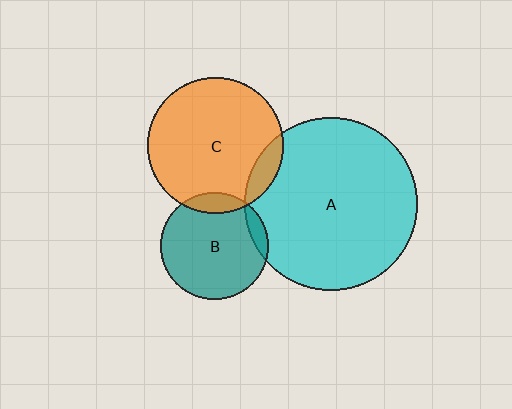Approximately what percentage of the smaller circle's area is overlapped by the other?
Approximately 10%.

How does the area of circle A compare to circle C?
Approximately 1.6 times.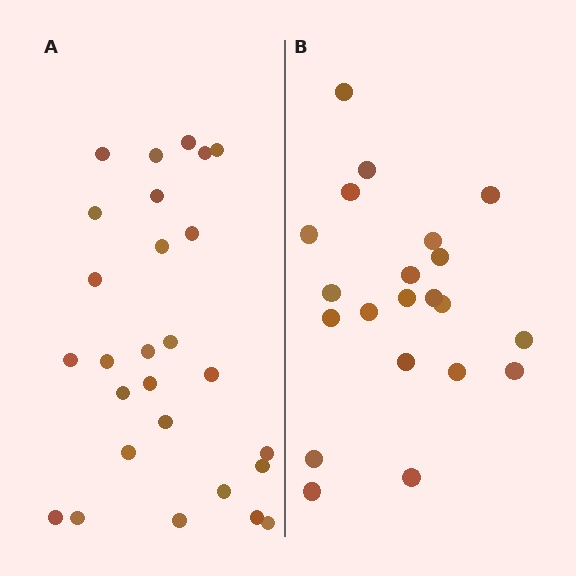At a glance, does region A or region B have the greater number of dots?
Region A (the left region) has more dots.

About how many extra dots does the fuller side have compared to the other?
Region A has about 6 more dots than region B.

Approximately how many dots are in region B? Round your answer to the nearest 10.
About 20 dots. (The exact count is 21, which rounds to 20.)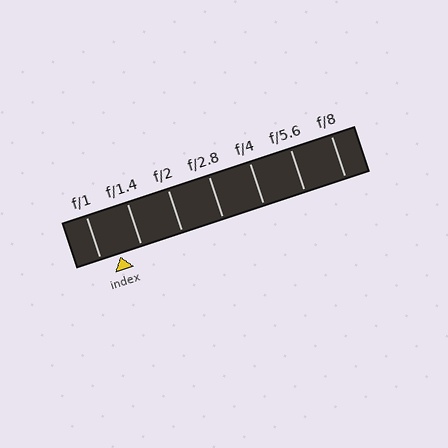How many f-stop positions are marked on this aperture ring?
There are 7 f-stop positions marked.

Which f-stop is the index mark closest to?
The index mark is closest to f/1.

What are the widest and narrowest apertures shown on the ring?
The widest aperture shown is f/1 and the narrowest is f/8.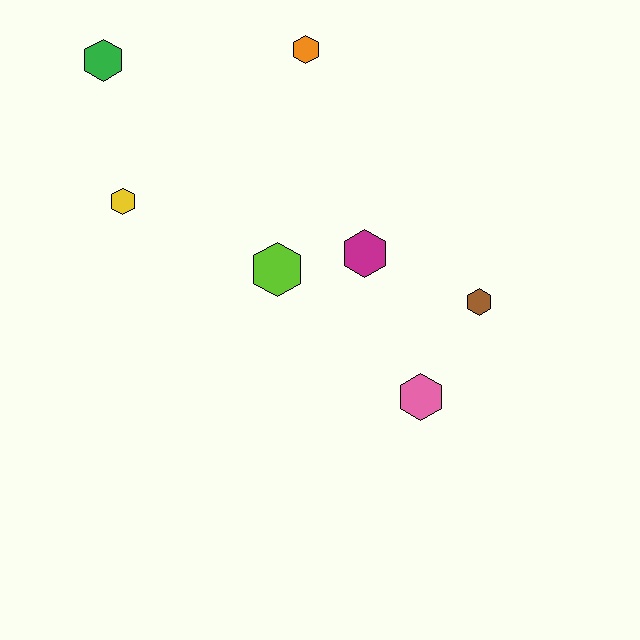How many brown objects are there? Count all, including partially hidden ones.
There is 1 brown object.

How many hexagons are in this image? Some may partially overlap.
There are 7 hexagons.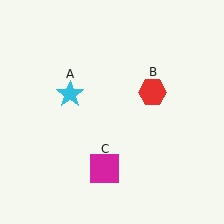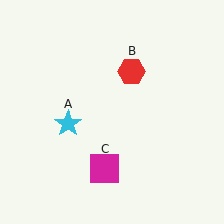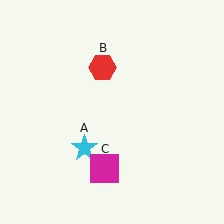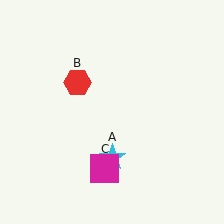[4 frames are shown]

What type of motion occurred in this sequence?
The cyan star (object A), red hexagon (object B) rotated counterclockwise around the center of the scene.